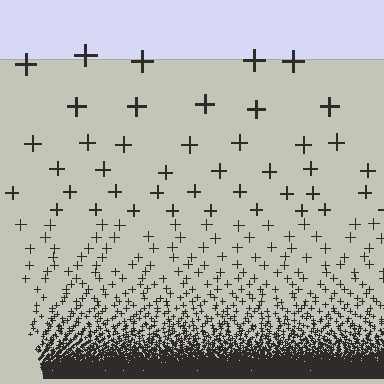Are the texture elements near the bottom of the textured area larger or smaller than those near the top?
Smaller. The gradient is inverted — elements near the bottom are smaller and denser.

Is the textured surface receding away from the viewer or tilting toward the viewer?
The surface appears to tilt toward the viewer. Texture elements get larger and sparser toward the top.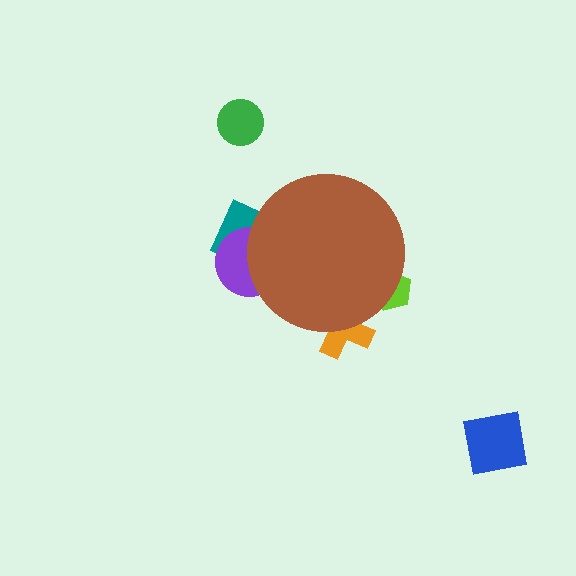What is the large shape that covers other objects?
A brown circle.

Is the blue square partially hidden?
No, the blue square is fully visible.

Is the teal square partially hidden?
Yes, the teal square is partially hidden behind the brown circle.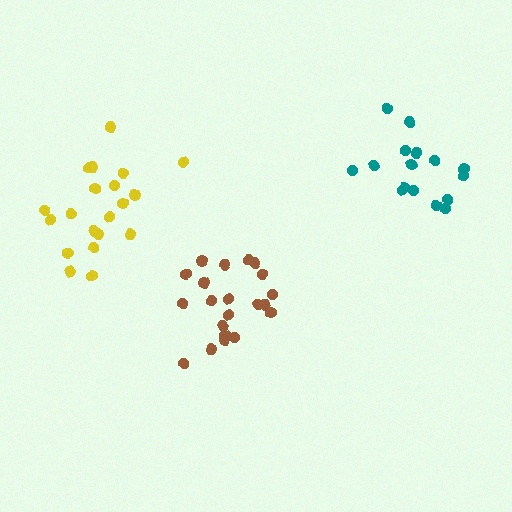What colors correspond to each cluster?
The clusters are colored: yellow, brown, teal.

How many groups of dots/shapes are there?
There are 3 groups.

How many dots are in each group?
Group 1: 20 dots, Group 2: 21 dots, Group 3: 17 dots (58 total).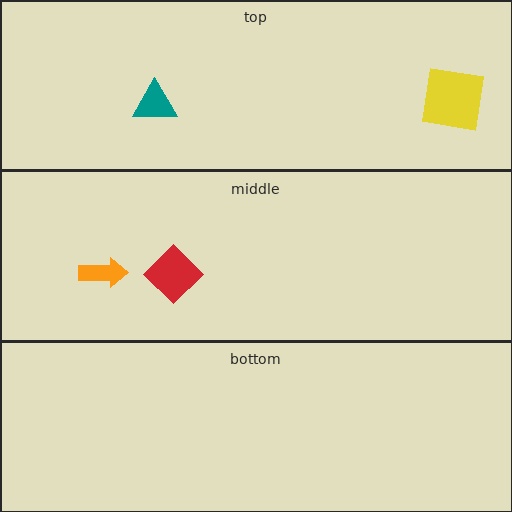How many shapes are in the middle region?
2.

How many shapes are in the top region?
2.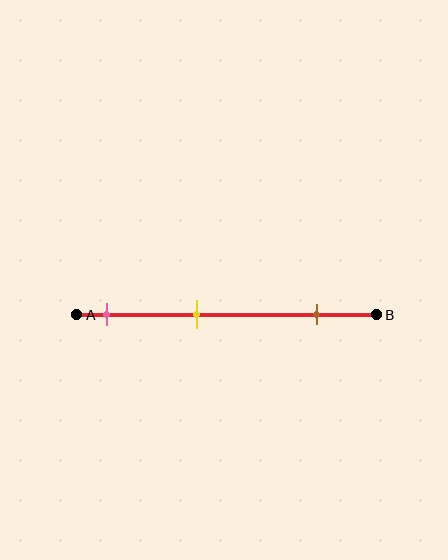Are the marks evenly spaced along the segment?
Yes, the marks are approximately evenly spaced.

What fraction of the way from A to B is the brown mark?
The brown mark is approximately 80% (0.8) of the way from A to B.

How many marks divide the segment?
There are 3 marks dividing the segment.